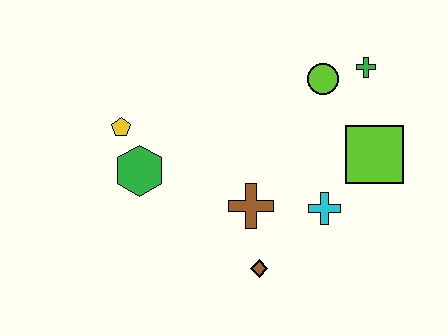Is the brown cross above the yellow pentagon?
No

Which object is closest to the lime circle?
The green cross is closest to the lime circle.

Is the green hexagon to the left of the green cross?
Yes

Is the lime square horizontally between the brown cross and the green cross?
No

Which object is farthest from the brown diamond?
The green cross is farthest from the brown diamond.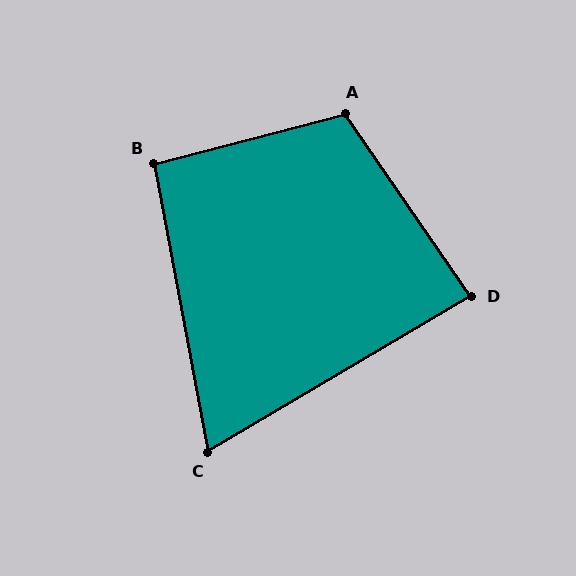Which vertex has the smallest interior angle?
C, at approximately 70 degrees.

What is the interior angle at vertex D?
Approximately 86 degrees (approximately right).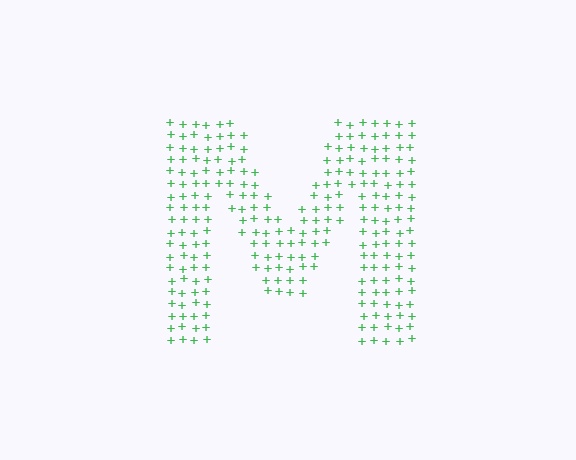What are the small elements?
The small elements are plus signs.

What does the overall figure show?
The overall figure shows the letter M.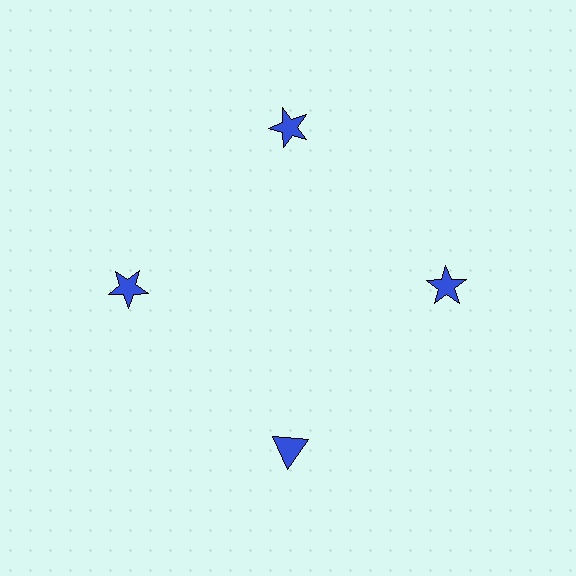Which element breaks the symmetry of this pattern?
The blue triangle at roughly the 6 o'clock position breaks the symmetry. All other shapes are blue stars.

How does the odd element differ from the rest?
It has a different shape: triangle instead of star.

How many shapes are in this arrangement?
There are 4 shapes arranged in a ring pattern.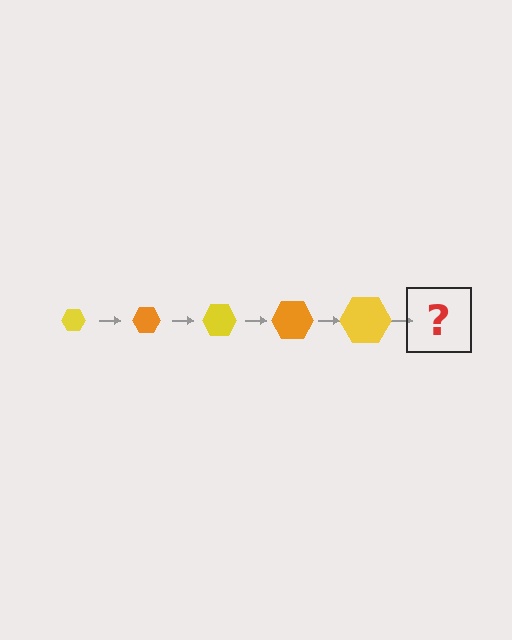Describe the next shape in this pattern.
It should be an orange hexagon, larger than the previous one.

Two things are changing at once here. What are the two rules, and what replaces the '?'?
The two rules are that the hexagon grows larger each step and the color cycles through yellow and orange. The '?' should be an orange hexagon, larger than the previous one.